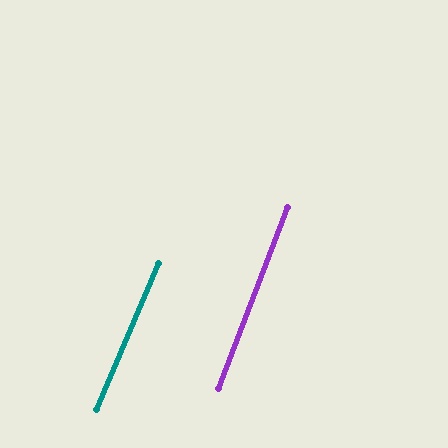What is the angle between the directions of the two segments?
Approximately 2 degrees.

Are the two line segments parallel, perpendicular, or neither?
Parallel — their directions differ by only 1.8°.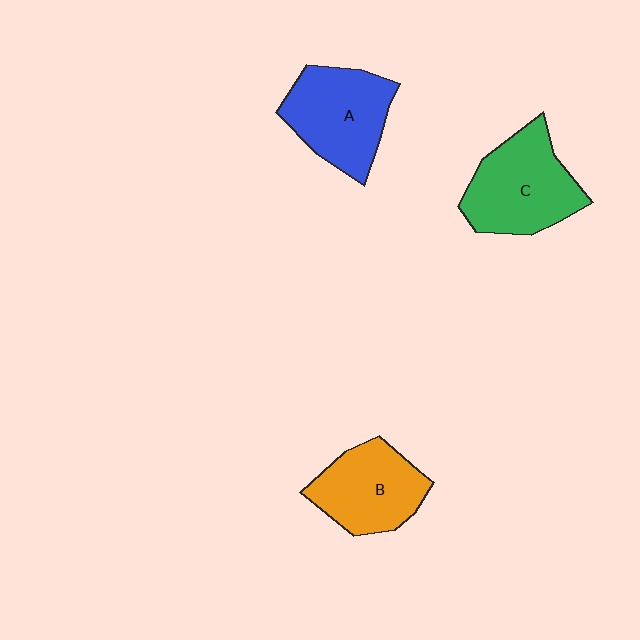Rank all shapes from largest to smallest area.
From largest to smallest: C (green), A (blue), B (orange).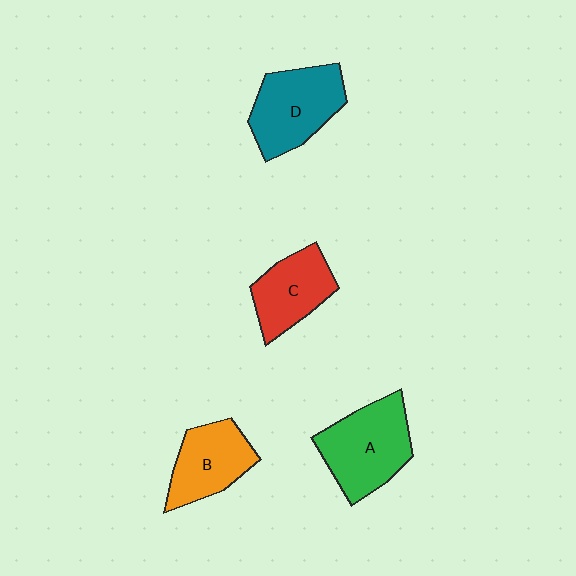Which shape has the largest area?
Shape A (green).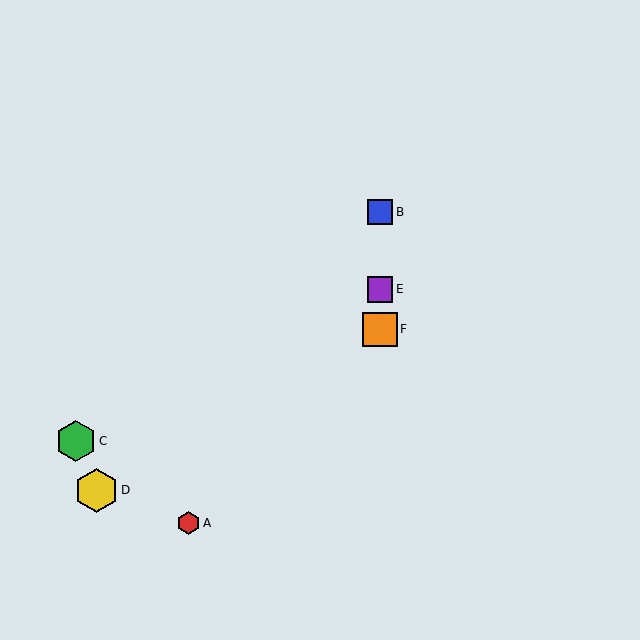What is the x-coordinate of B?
Object B is at x≈380.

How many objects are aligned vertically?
3 objects (B, E, F) are aligned vertically.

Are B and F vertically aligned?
Yes, both are at x≈380.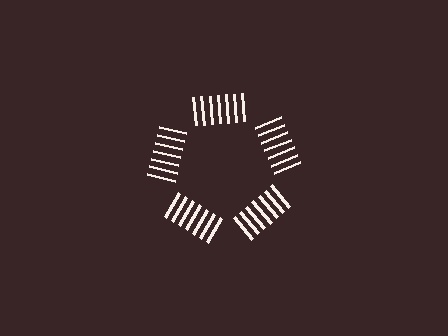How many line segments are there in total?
35 — 7 along each of the 5 edges.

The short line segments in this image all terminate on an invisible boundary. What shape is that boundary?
An illusory pentagon — the line segments terminate on its edges but no continuous stroke is drawn.